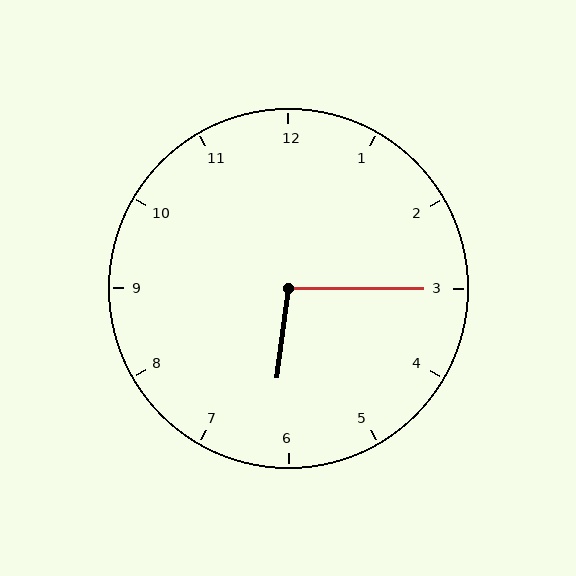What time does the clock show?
6:15.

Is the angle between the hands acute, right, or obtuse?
It is obtuse.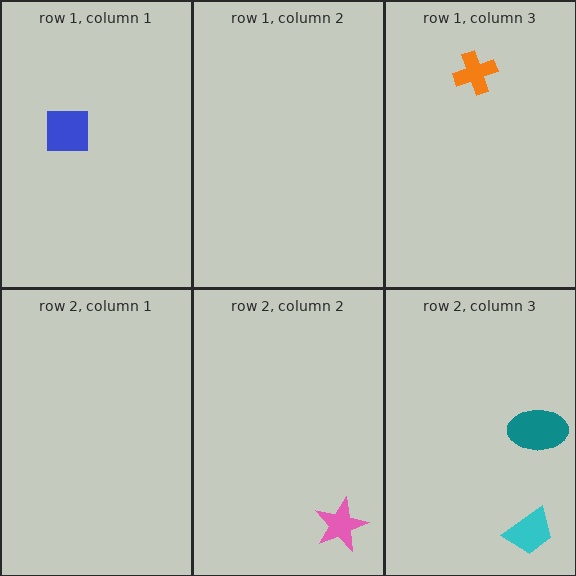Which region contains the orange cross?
The row 1, column 3 region.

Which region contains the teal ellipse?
The row 2, column 3 region.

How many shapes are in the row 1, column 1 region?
1.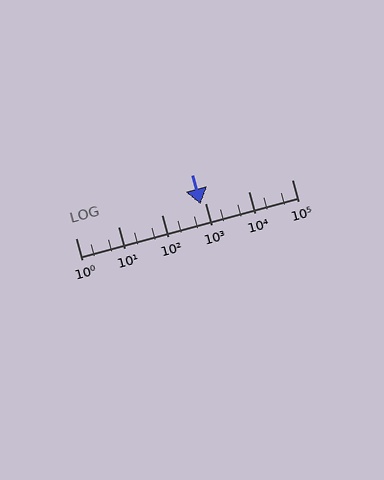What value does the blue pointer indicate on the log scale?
The pointer indicates approximately 790.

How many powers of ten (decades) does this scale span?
The scale spans 5 decades, from 1 to 100000.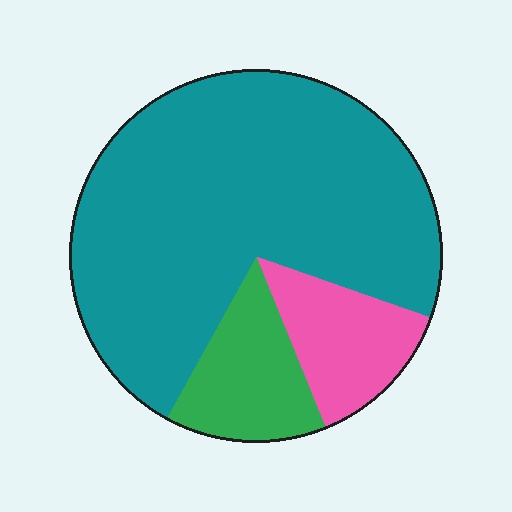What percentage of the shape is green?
Green takes up about one eighth (1/8) of the shape.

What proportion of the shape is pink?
Pink takes up about one eighth (1/8) of the shape.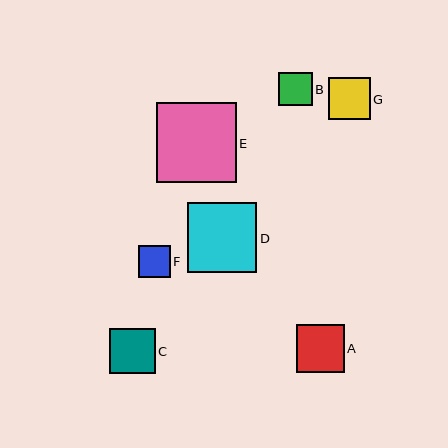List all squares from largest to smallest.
From largest to smallest: E, D, A, C, G, B, F.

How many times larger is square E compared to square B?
Square E is approximately 2.4 times the size of square B.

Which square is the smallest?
Square F is the smallest with a size of approximately 32 pixels.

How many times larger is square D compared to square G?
Square D is approximately 1.7 times the size of square G.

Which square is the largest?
Square E is the largest with a size of approximately 80 pixels.